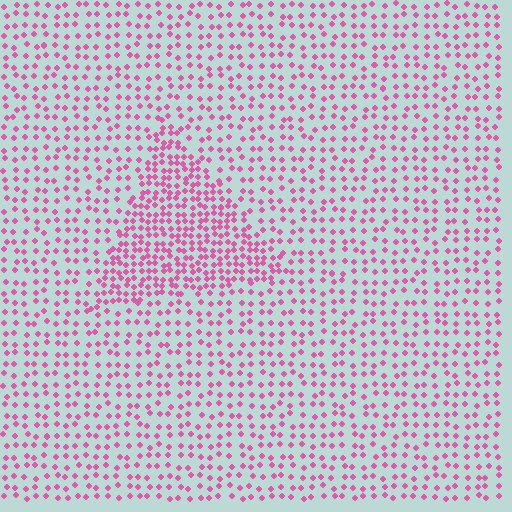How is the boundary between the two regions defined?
The boundary is defined by a change in element density (approximately 2.0x ratio). All elements are the same color, size, and shape.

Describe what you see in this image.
The image contains small pink elements arranged at two different densities. A triangle-shaped region is visible where the elements are more densely packed than the surrounding area.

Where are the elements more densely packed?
The elements are more densely packed inside the triangle boundary.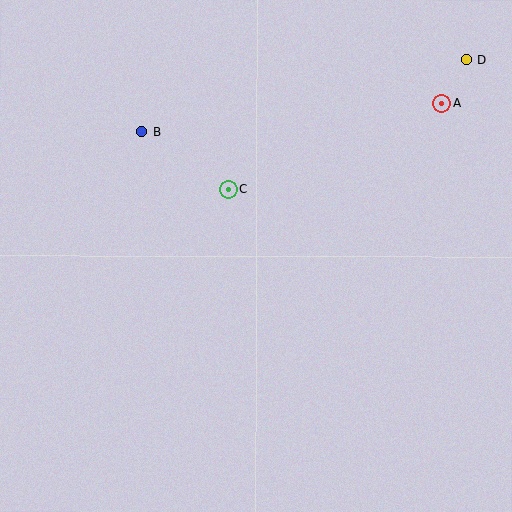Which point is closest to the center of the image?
Point C at (228, 189) is closest to the center.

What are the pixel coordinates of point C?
Point C is at (228, 189).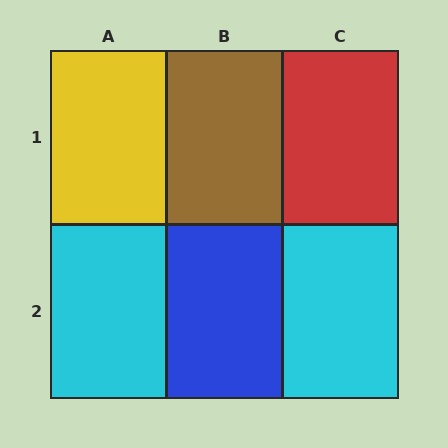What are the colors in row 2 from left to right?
Cyan, blue, cyan.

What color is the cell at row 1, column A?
Yellow.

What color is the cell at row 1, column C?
Red.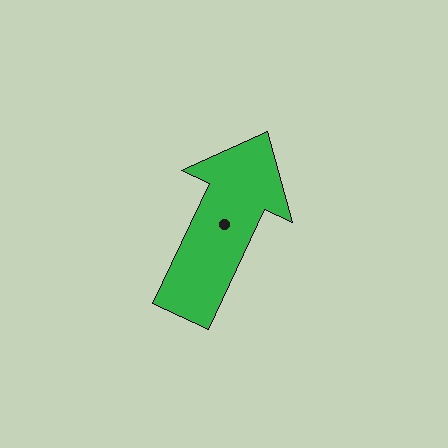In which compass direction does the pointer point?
Northeast.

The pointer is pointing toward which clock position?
Roughly 1 o'clock.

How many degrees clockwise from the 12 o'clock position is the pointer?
Approximately 25 degrees.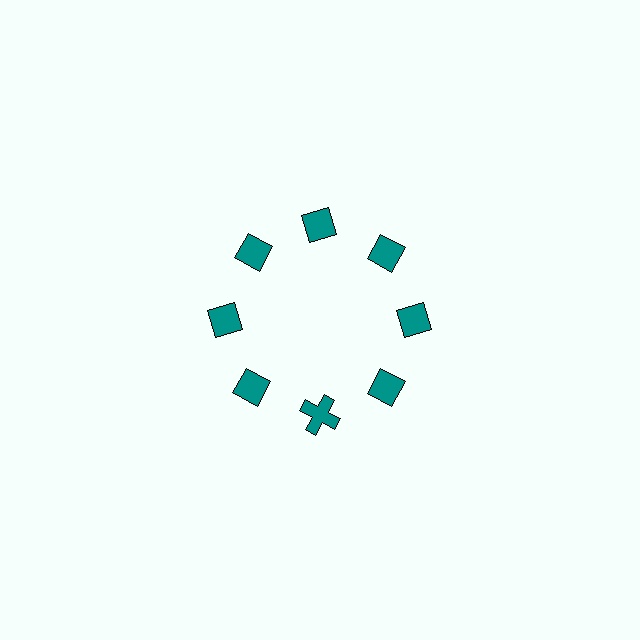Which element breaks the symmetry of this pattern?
The teal cross at roughly the 6 o'clock position breaks the symmetry. All other shapes are teal diamonds.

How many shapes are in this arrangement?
There are 8 shapes arranged in a ring pattern.